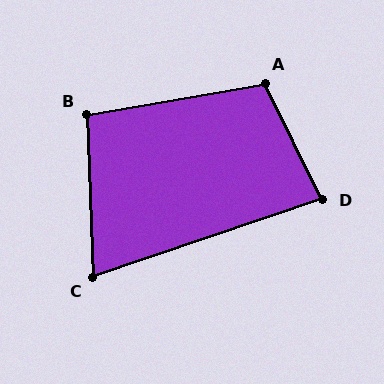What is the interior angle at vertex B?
Approximately 98 degrees (obtuse).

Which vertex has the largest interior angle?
A, at approximately 106 degrees.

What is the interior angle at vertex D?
Approximately 82 degrees (acute).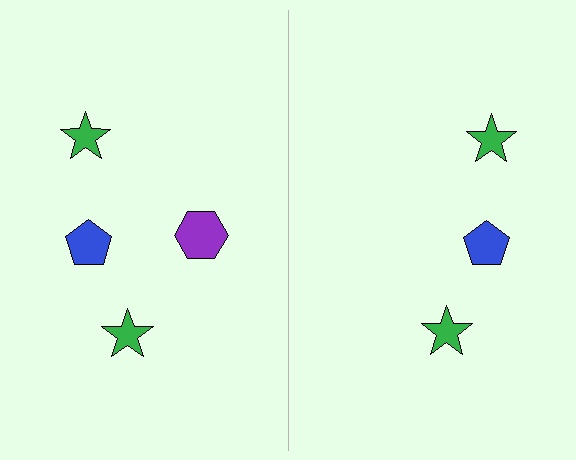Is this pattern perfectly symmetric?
No, the pattern is not perfectly symmetric. A purple hexagon is missing from the right side.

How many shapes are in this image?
There are 7 shapes in this image.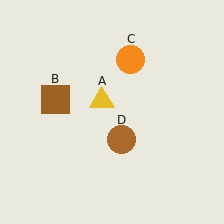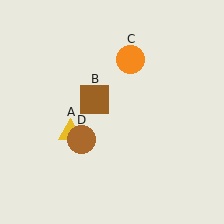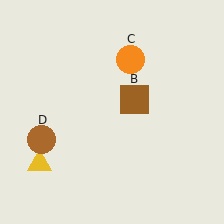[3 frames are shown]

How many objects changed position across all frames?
3 objects changed position: yellow triangle (object A), brown square (object B), brown circle (object D).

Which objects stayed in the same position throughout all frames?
Orange circle (object C) remained stationary.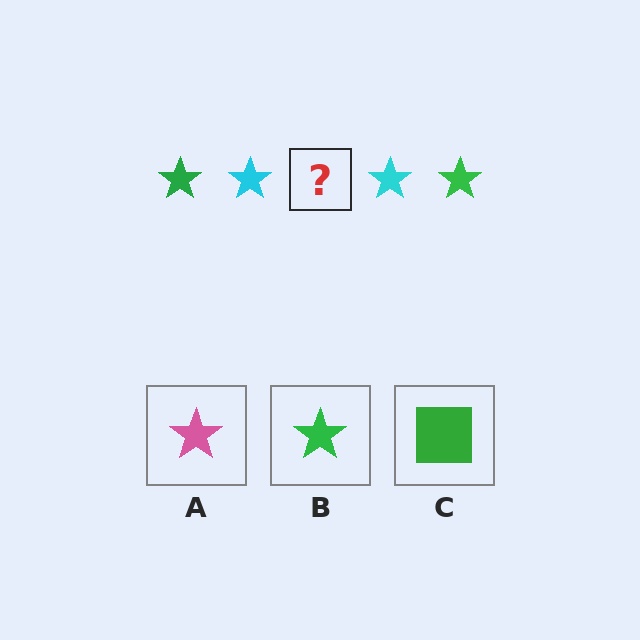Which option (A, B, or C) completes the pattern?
B.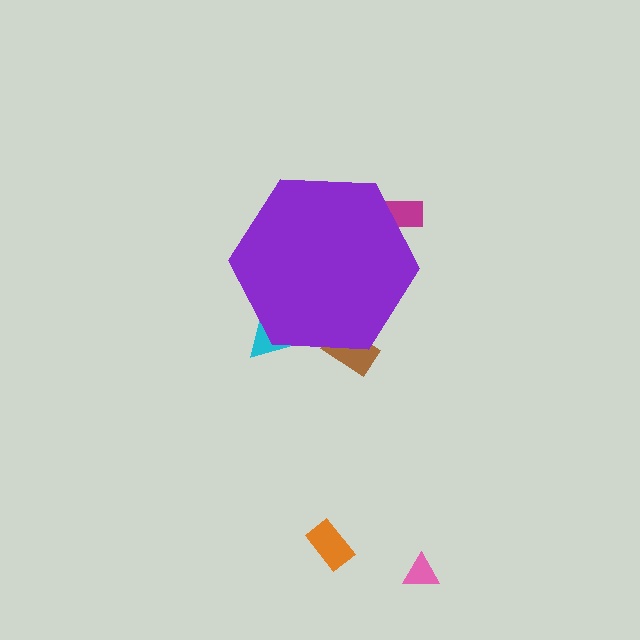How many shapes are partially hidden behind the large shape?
3 shapes are partially hidden.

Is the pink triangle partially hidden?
No, the pink triangle is fully visible.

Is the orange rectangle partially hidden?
No, the orange rectangle is fully visible.